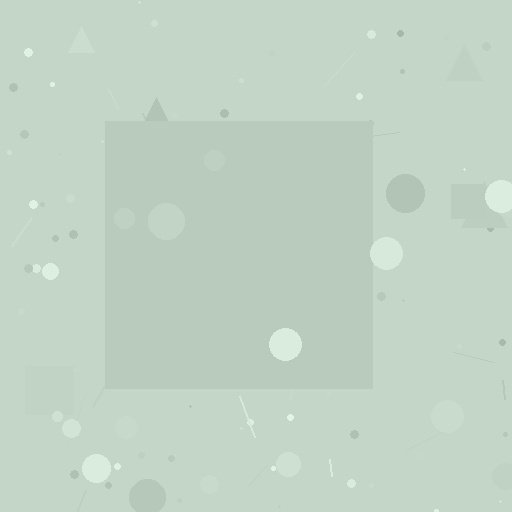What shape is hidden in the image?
A square is hidden in the image.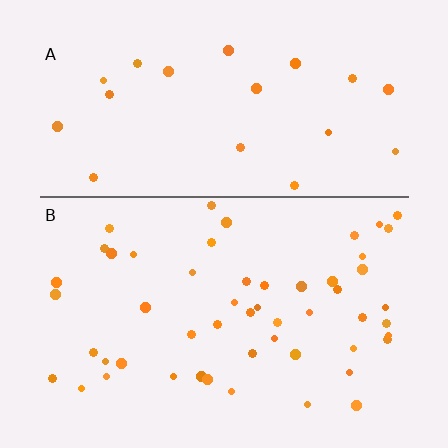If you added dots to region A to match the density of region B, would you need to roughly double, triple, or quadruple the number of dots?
Approximately double.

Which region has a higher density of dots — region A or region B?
B (the bottom).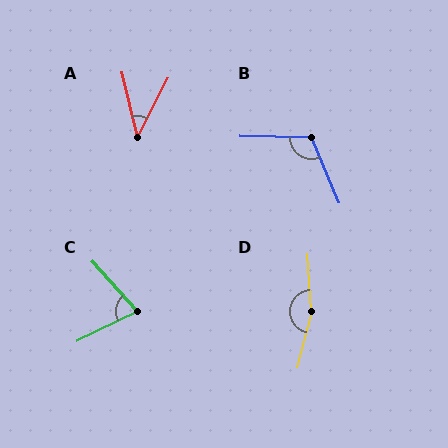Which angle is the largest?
D, at approximately 162 degrees.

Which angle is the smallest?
A, at approximately 40 degrees.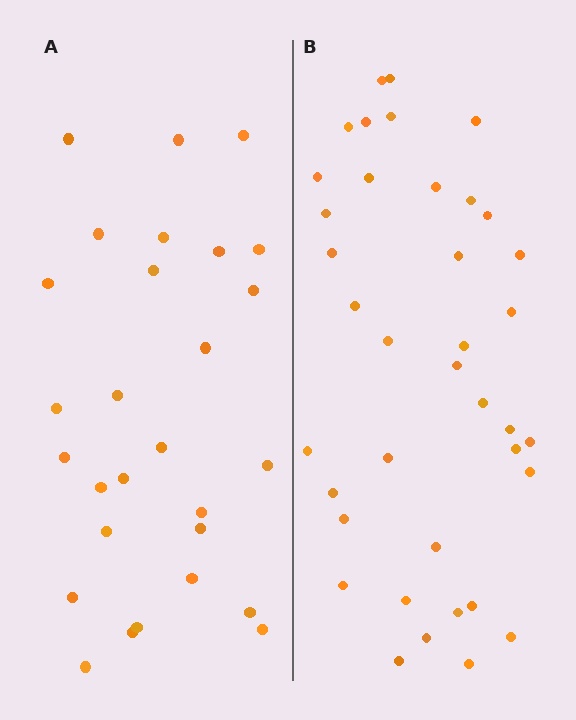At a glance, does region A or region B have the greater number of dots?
Region B (the right region) has more dots.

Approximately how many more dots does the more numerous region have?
Region B has roughly 10 or so more dots than region A.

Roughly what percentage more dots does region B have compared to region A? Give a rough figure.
About 35% more.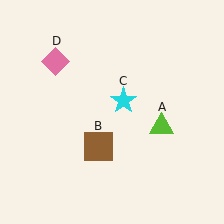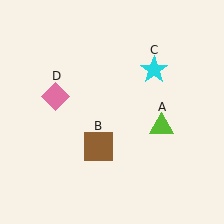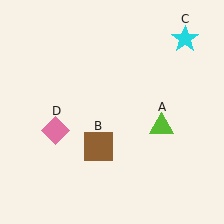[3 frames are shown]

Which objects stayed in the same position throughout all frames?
Lime triangle (object A) and brown square (object B) remained stationary.